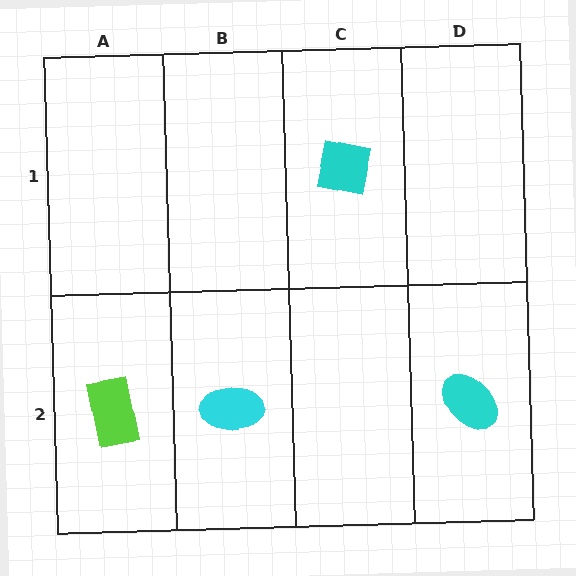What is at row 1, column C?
A cyan square.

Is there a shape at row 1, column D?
No, that cell is empty.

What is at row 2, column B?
A cyan ellipse.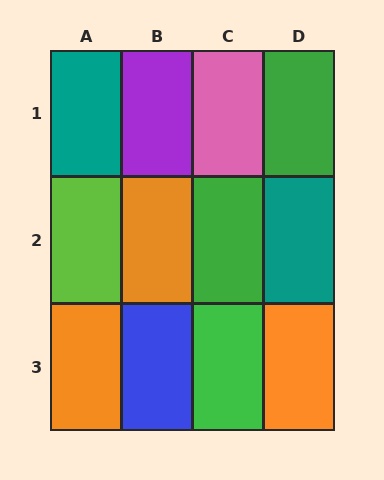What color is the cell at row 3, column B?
Blue.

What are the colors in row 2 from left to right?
Lime, orange, green, teal.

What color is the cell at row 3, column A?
Orange.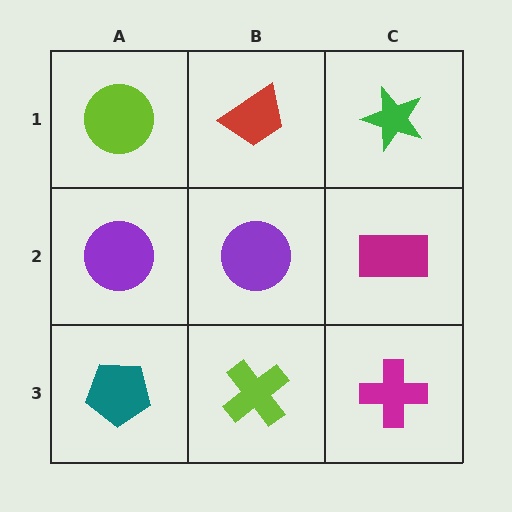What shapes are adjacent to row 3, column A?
A purple circle (row 2, column A), a lime cross (row 3, column B).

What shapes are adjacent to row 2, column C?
A green star (row 1, column C), a magenta cross (row 3, column C), a purple circle (row 2, column B).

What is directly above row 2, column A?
A lime circle.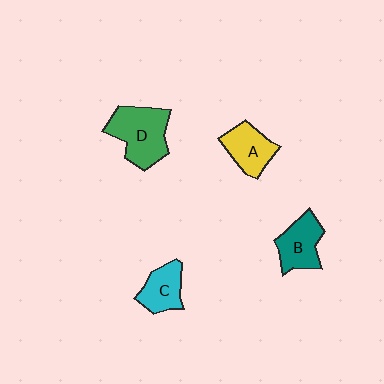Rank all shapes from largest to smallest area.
From largest to smallest: D (green), B (teal), A (yellow), C (cyan).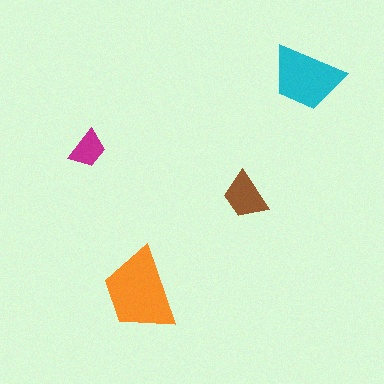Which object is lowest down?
The orange trapezoid is bottommost.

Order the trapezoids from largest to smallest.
the orange one, the cyan one, the brown one, the magenta one.